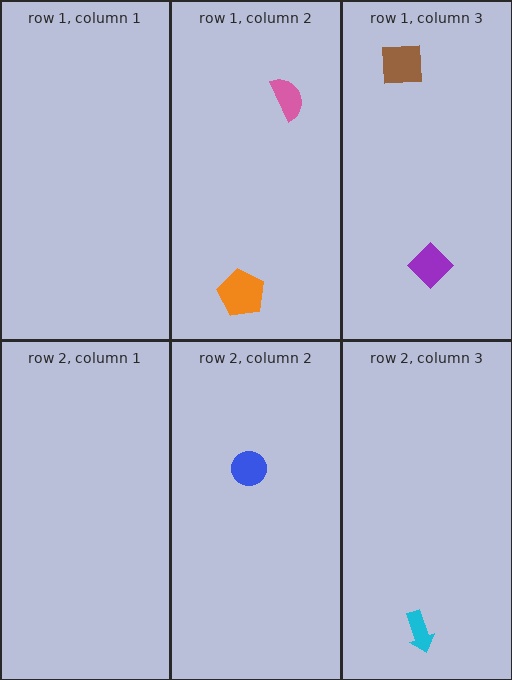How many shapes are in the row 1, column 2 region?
2.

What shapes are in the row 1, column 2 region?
The orange pentagon, the pink semicircle.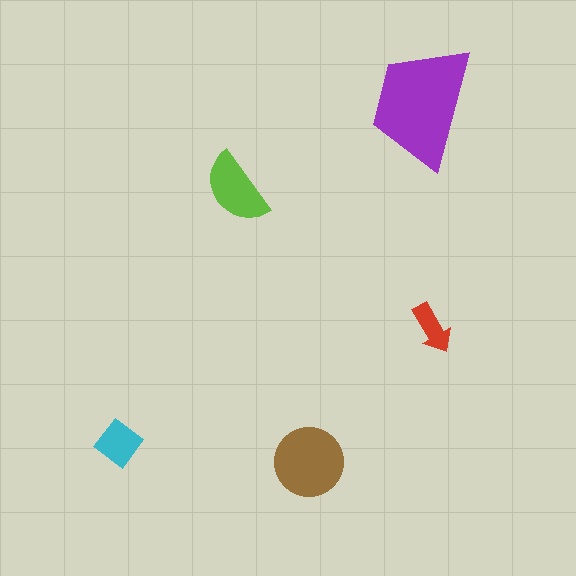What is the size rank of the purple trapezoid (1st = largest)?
1st.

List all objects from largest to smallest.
The purple trapezoid, the brown circle, the lime semicircle, the cyan diamond, the red arrow.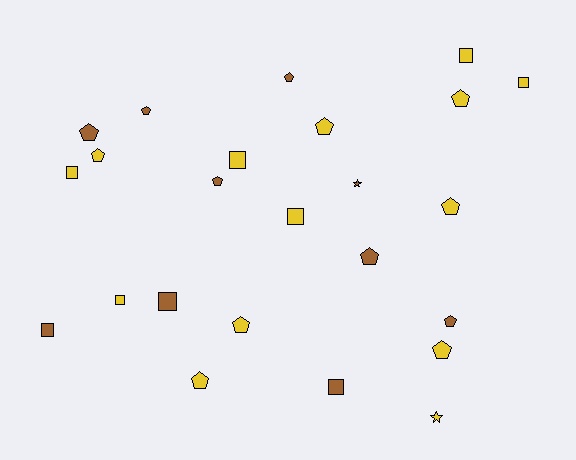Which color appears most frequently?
Yellow, with 14 objects.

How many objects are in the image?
There are 24 objects.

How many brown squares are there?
There are 3 brown squares.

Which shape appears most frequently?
Pentagon, with 13 objects.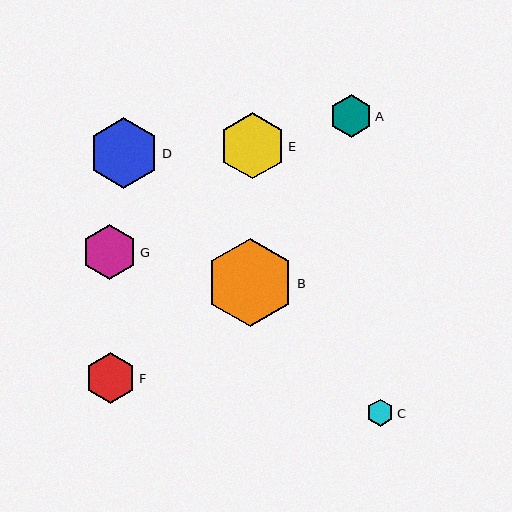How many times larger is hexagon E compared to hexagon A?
Hexagon E is approximately 1.5 times the size of hexagon A.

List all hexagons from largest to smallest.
From largest to smallest: B, D, E, G, F, A, C.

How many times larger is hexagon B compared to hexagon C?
Hexagon B is approximately 3.3 times the size of hexagon C.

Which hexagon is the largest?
Hexagon B is the largest with a size of approximately 88 pixels.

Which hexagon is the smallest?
Hexagon C is the smallest with a size of approximately 27 pixels.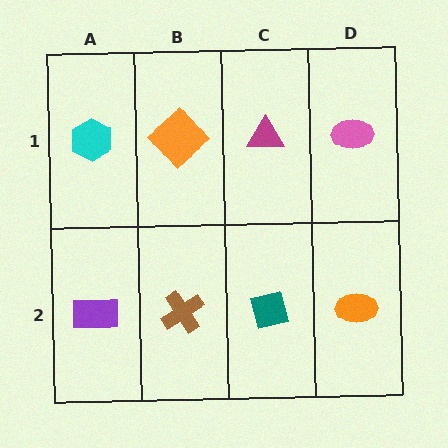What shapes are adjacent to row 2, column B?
An orange diamond (row 1, column B), a purple rectangle (row 2, column A), a teal square (row 2, column C).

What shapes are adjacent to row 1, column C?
A teal square (row 2, column C), an orange diamond (row 1, column B), a pink ellipse (row 1, column D).